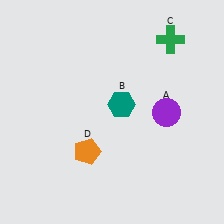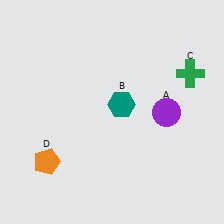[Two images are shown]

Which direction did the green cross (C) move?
The green cross (C) moved down.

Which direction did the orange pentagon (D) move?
The orange pentagon (D) moved left.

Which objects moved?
The objects that moved are: the green cross (C), the orange pentagon (D).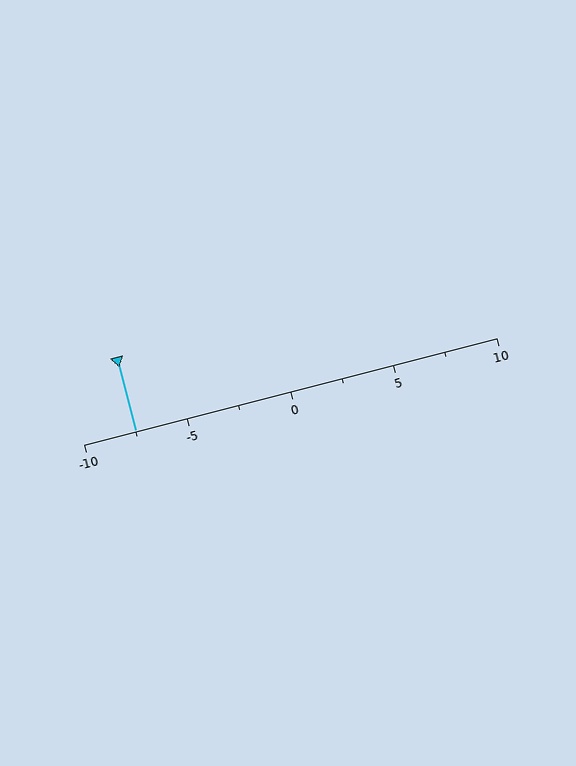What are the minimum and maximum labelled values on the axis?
The axis runs from -10 to 10.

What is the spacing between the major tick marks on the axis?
The major ticks are spaced 5 apart.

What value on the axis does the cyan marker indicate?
The marker indicates approximately -7.5.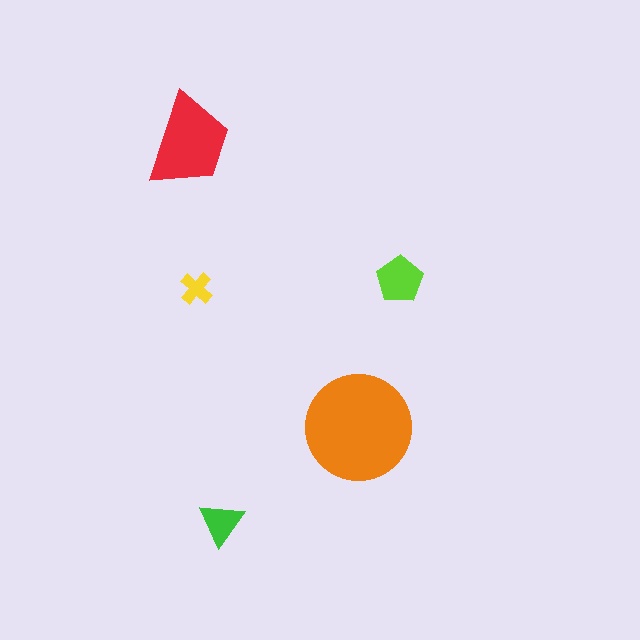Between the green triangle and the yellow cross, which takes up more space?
The green triangle.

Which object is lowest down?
The green triangle is bottommost.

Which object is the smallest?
The yellow cross.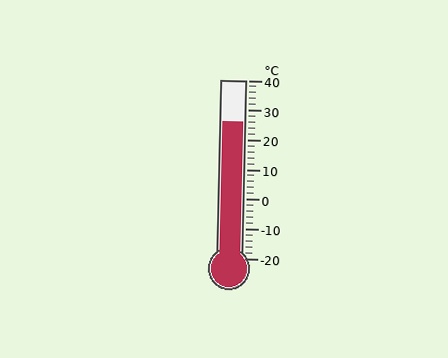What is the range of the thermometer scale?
The thermometer scale ranges from -20°C to 40°C.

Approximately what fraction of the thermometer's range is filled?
The thermometer is filled to approximately 75% of its range.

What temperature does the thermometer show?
The thermometer shows approximately 26°C.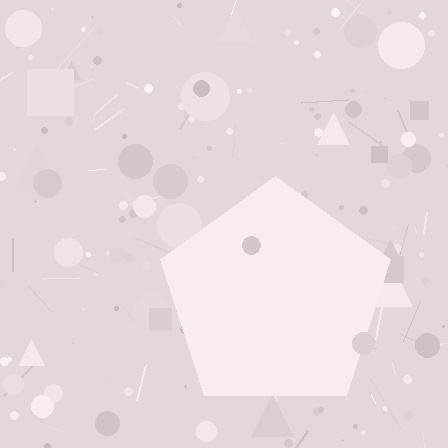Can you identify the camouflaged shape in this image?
The camouflaged shape is a pentagon.